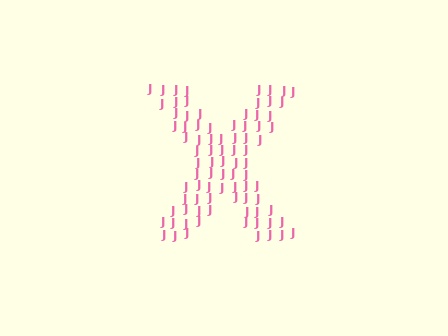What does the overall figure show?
The overall figure shows the letter X.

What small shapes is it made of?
It is made of small letter J's.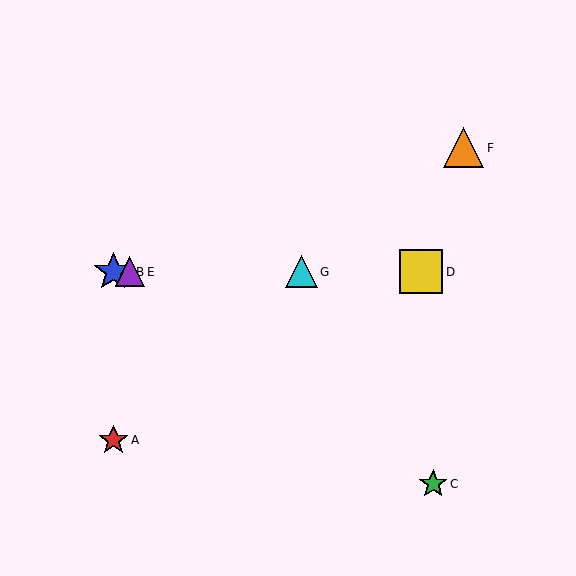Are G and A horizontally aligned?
No, G is at y≈272 and A is at y≈440.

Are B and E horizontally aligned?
Yes, both are at y≈272.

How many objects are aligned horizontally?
4 objects (B, D, E, G) are aligned horizontally.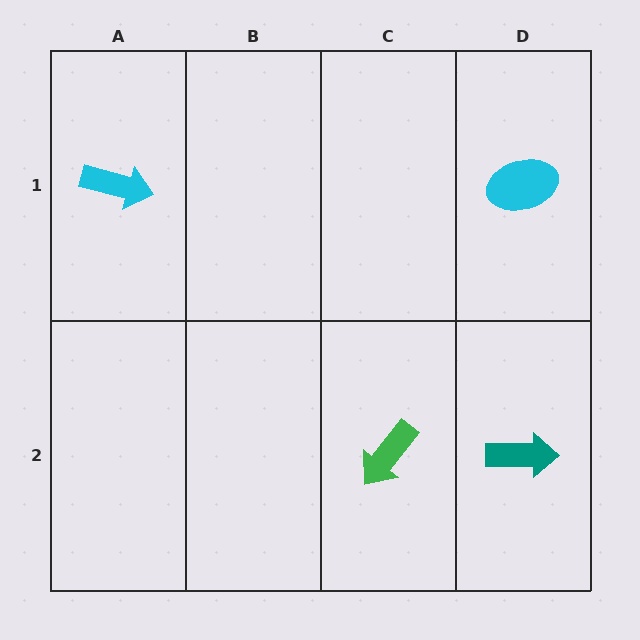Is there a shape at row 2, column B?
No, that cell is empty.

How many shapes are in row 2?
2 shapes.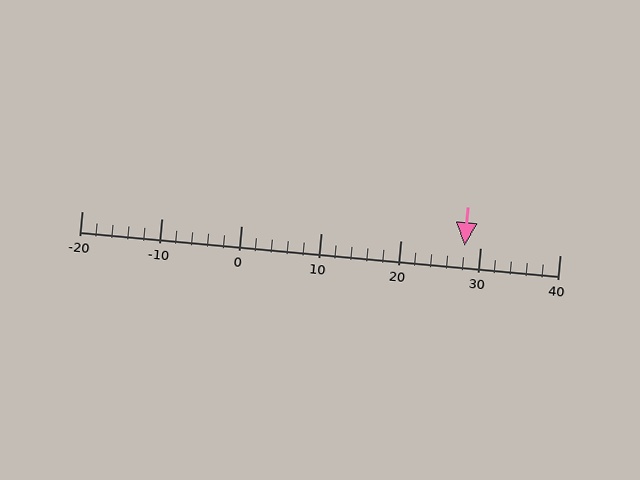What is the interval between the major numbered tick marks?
The major tick marks are spaced 10 units apart.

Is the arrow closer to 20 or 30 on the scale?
The arrow is closer to 30.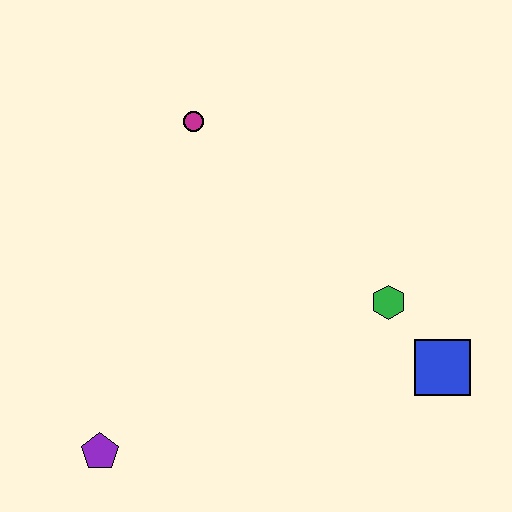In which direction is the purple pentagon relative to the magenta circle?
The purple pentagon is below the magenta circle.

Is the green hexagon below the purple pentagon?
No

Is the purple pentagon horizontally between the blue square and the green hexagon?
No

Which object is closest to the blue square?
The green hexagon is closest to the blue square.